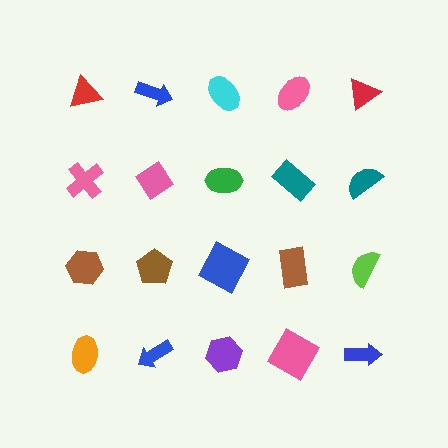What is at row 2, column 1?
A pink cross.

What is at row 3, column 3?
A blue square.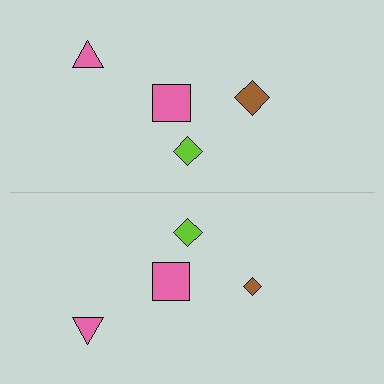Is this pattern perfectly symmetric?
No, the pattern is not perfectly symmetric. The brown diamond on the bottom side has a different size than its mirror counterpart.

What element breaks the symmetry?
The brown diamond on the bottom side has a different size than its mirror counterpart.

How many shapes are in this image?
There are 8 shapes in this image.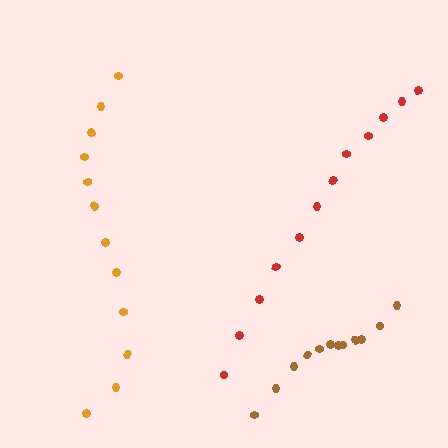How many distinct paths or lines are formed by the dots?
There are 3 distinct paths.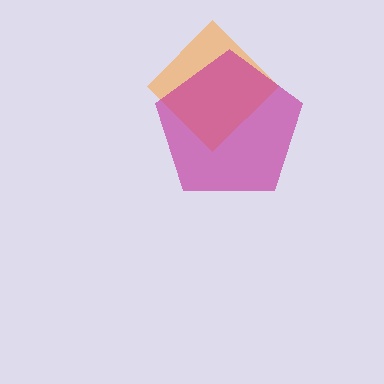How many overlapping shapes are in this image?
There are 2 overlapping shapes in the image.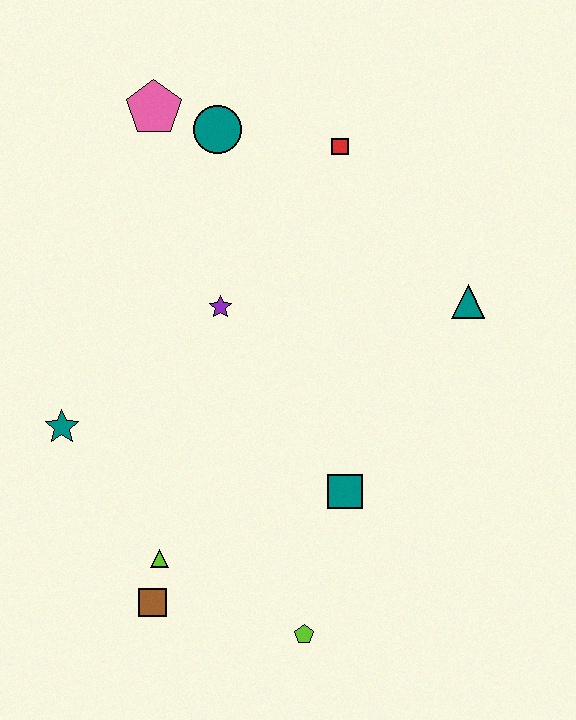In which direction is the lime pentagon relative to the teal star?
The lime pentagon is to the right of the teal star.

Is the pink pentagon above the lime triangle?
Yes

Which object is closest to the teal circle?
The pink pentagon is closest to the teal circle.